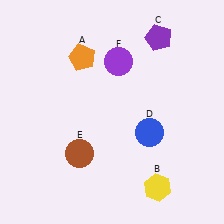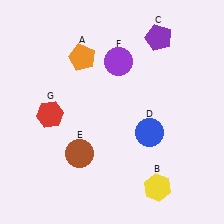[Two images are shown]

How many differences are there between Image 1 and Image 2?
There is 1 difference between the two images.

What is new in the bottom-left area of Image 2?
A red hexagon (G) was added in the bottom-left area of Image 2.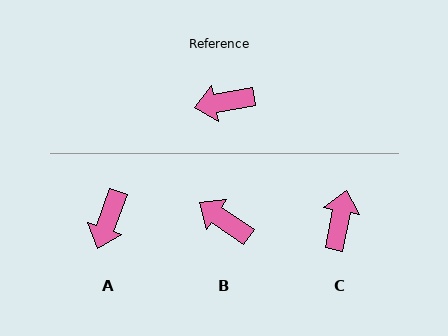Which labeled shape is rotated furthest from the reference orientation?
C, about 111 degrees away.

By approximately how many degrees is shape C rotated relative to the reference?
Approximately 111 degrees clockwise.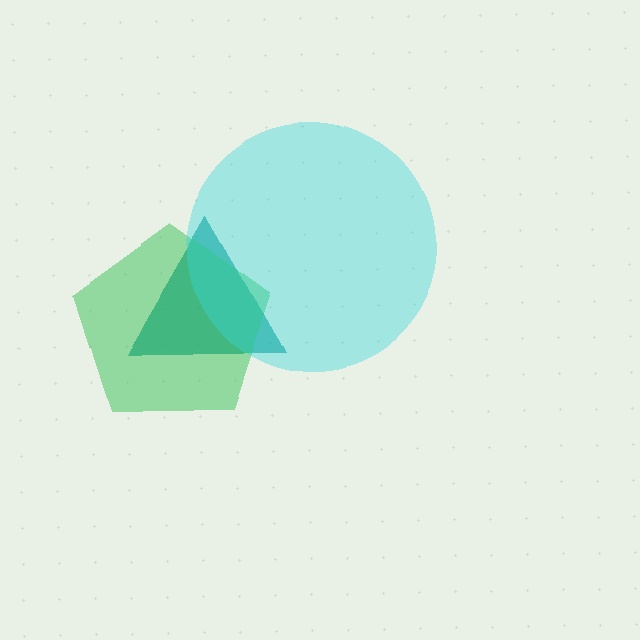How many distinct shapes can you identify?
There are 3 distinct shapes: a teal triangle, a green pentagon, a cyan circle.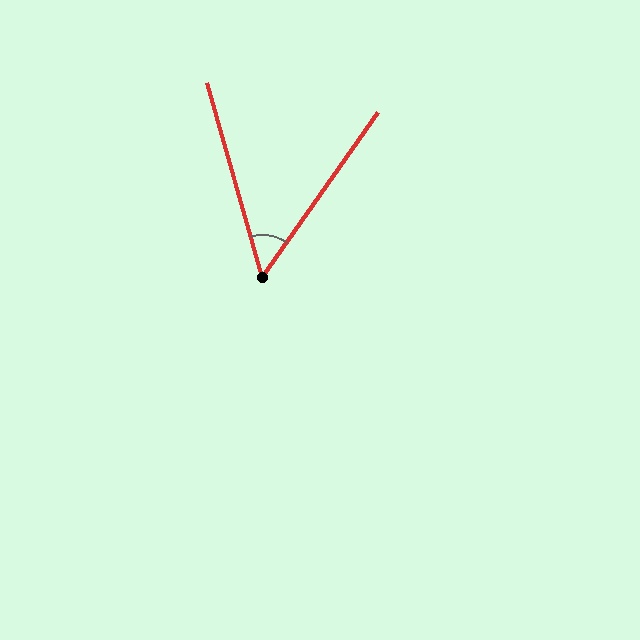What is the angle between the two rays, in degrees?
Approximately 51 degrees.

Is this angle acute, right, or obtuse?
It is acute.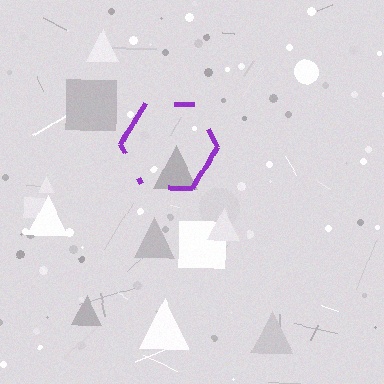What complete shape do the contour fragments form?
The contour fragments form a hexagon.